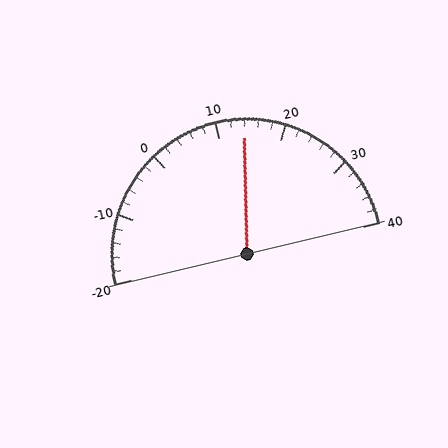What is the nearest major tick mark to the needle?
The nearest major tick mark is 10.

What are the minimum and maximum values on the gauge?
The gauge ranges from -20 to 40.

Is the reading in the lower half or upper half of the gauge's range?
The reading is in the upper half of the range (-20 to 40).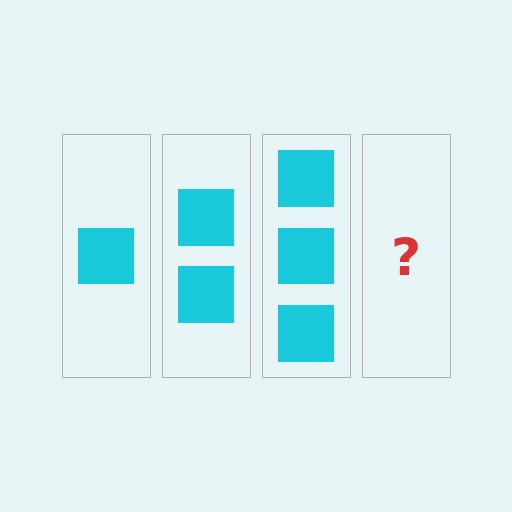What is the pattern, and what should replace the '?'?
The pattern is that each step adds one more square. The '?' should be 4 squares.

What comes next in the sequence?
The next element should be 4 squares.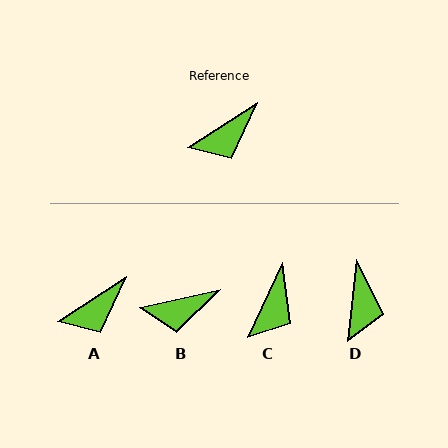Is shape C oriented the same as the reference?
No, it is off by about 32 degrees.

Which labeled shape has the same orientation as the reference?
A.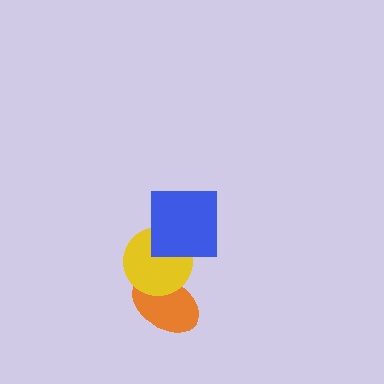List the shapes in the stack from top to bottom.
From top to bottom: the blue square, the yellow circle, the orange ellipse.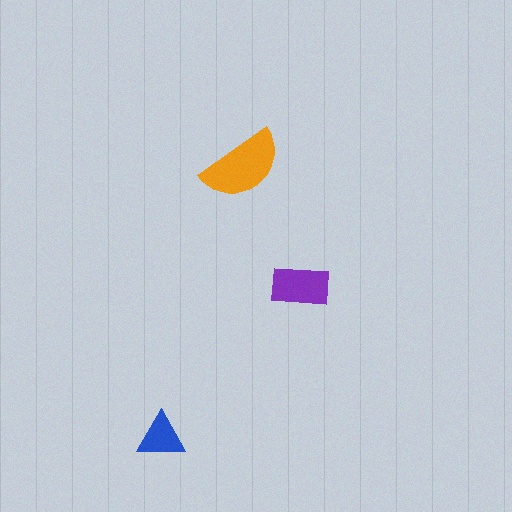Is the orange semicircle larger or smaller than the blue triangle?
Larger.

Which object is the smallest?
The blue triangle.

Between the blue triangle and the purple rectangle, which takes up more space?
The purple rectangle.